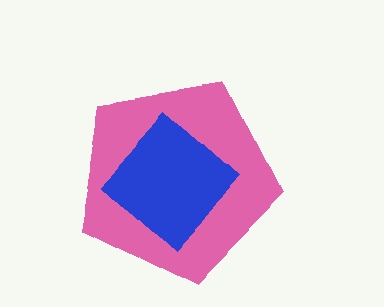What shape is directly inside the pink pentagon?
The blue diamond.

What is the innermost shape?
The blue diamond.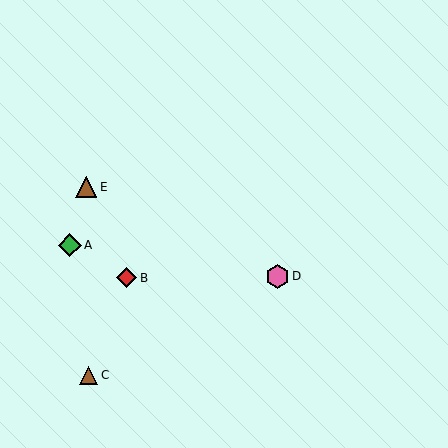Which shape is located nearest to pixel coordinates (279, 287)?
The pink hexagon (labeled D) at (277, 276) is nearest to that location.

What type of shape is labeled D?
Shape D is a pink hexagon.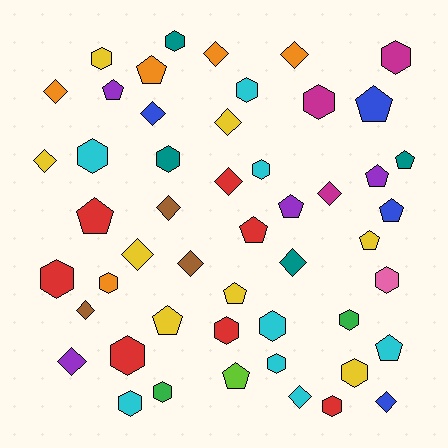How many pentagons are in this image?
There are 14 pentagons.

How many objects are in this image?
There are 50 objects.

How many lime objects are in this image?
There is 1 lime object.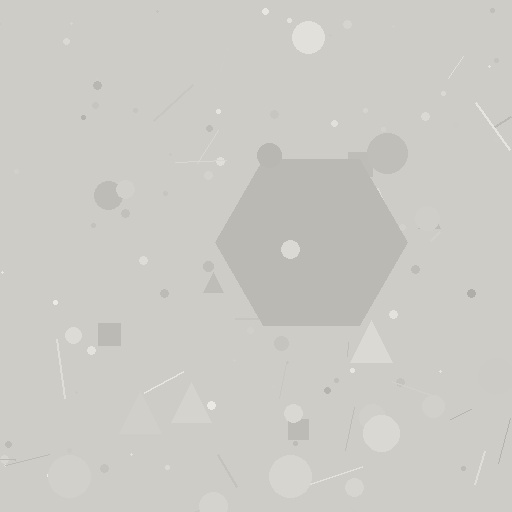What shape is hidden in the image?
A hexagon is hidden in the image.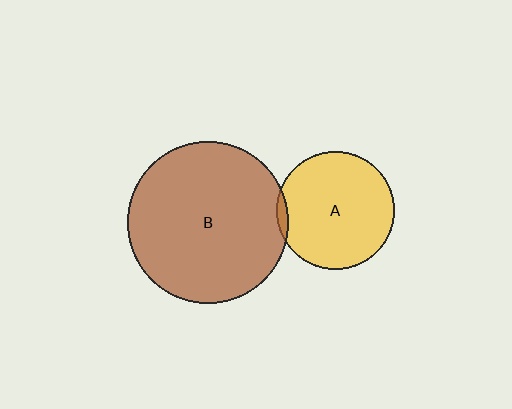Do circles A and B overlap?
Yes.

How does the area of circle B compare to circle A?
Approximately 1.9 times.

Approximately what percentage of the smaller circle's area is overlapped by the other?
Approximately 5%.